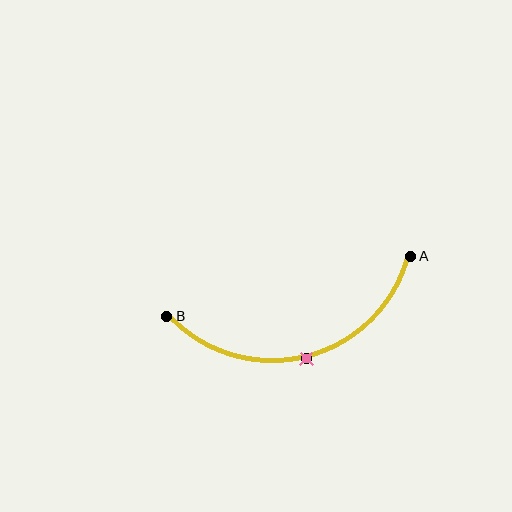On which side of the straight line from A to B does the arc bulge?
The arc bulges below the straight line connecting A and B.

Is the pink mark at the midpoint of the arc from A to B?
Yes. The pink mark lies on the arc at equal arc-length from both A and B — it is the arc midpoint.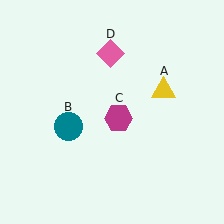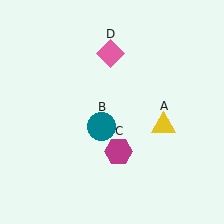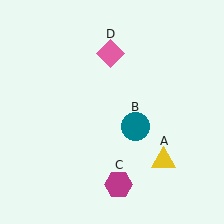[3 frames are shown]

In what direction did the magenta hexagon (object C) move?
The magenta hexagon (object C) moved down.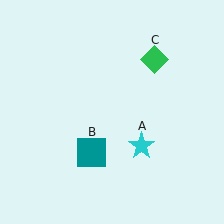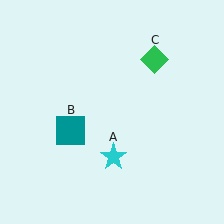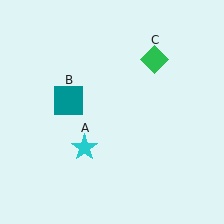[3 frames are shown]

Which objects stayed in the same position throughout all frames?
Green diamond (object C) remained stationary.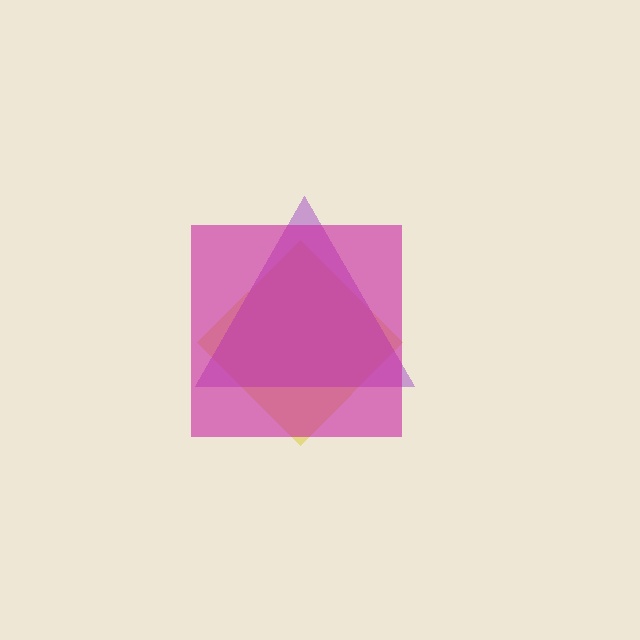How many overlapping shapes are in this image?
There are 3 overlapping shapes in the image.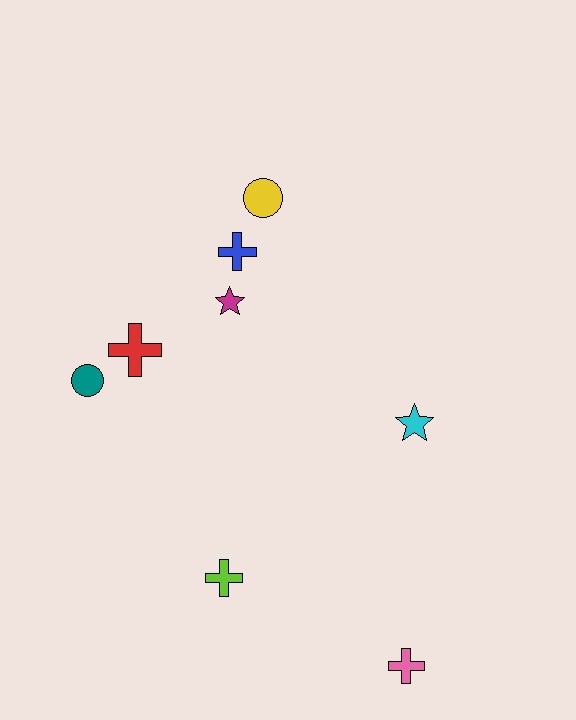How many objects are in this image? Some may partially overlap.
There are 8 objects.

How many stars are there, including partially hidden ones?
There are 2 stars.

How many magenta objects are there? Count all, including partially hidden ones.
There is 1 magenta object.